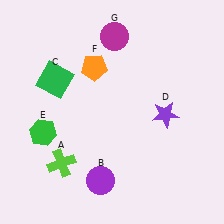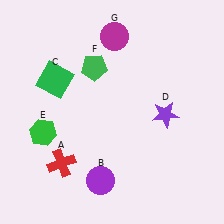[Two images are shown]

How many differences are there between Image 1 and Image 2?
There are 2 differences between the two images.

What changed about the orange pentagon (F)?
In Image 1, F is orange. In Image 2, it changed to green.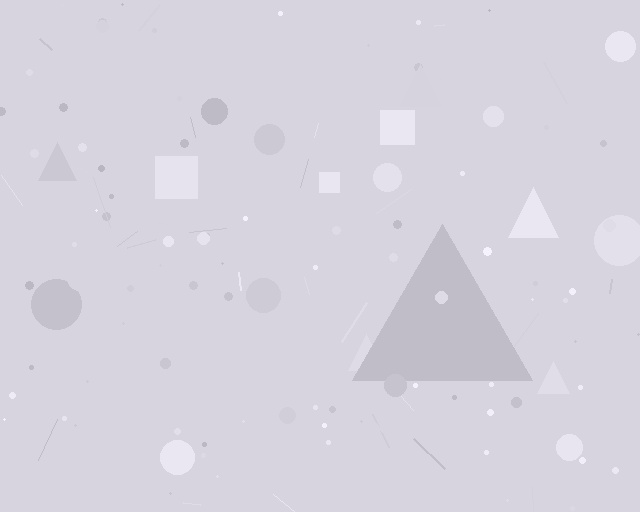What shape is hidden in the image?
A triangle is hidden in the image.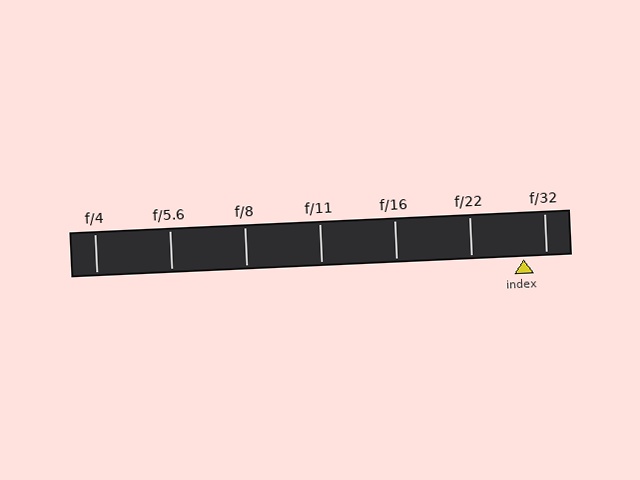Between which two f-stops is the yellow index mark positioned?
The index mark is between f/22 and f/32.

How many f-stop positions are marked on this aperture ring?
There are 7 f-stop positions marked.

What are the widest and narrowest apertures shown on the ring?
The widest aperture shown is f/4 and the narrowest is f/32.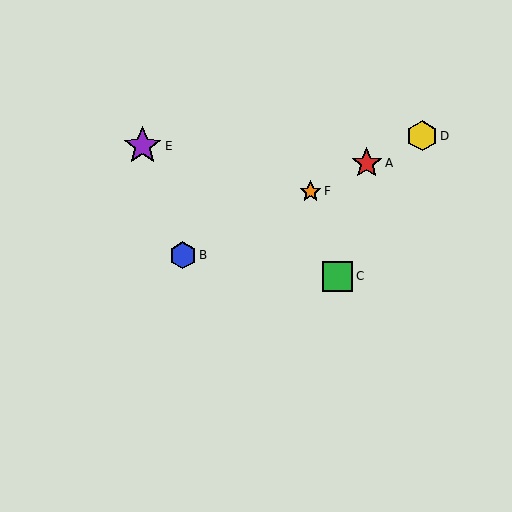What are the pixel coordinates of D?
Object D is at (422, 136).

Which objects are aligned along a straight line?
Objects A, B, D, F are aligned along a straight line.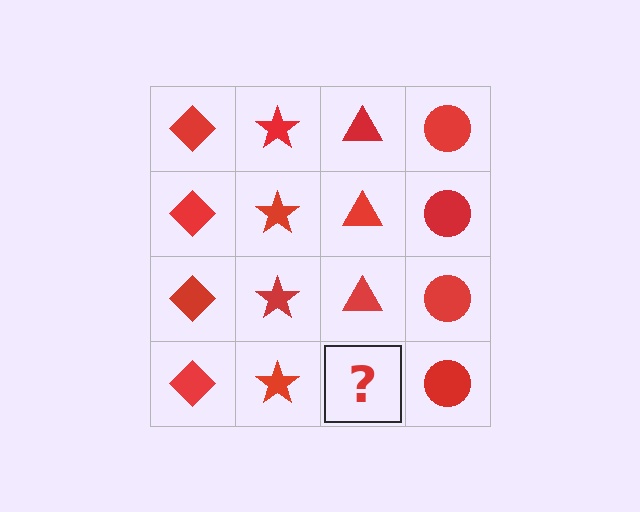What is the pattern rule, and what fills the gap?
The rule is that each column has a consistent shape. The gap should be filled with a red triangle.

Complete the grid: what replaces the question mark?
The question mark should be replaced with a red triangle.